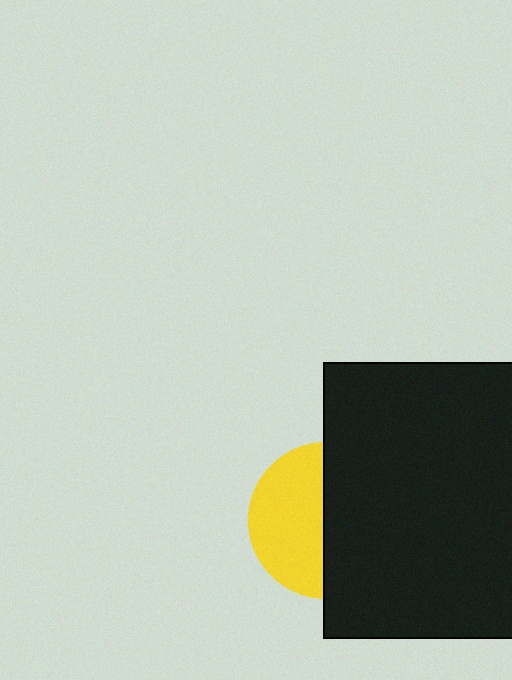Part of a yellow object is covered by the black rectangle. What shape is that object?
It is a circle.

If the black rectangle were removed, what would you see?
You would see the complete yellow circle.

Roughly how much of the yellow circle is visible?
About half of it is visible (roughly 48%).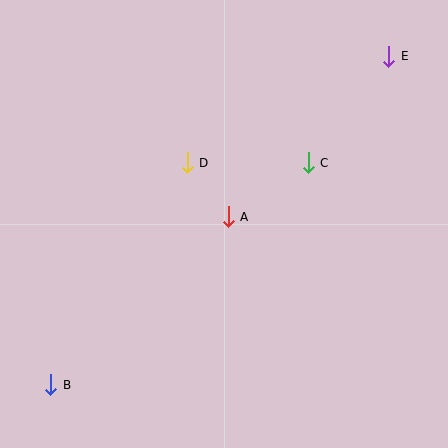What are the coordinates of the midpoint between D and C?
The midpoint between D and C is at (248, 163).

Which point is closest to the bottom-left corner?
Point B is closest to the bottom-left corner.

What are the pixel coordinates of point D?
Point D is at (187, 163).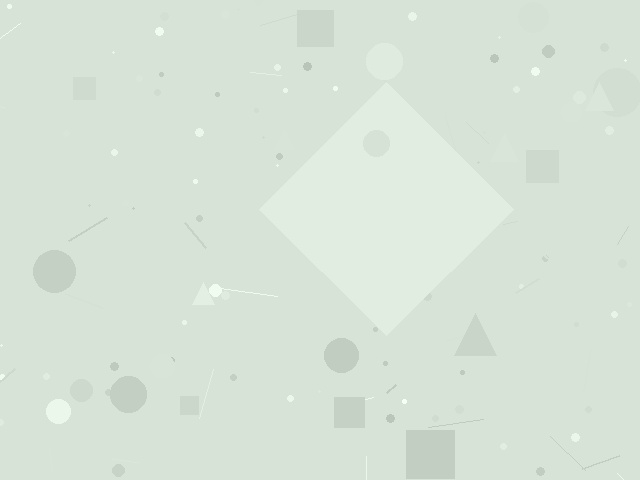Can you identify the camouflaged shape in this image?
The camouflaged shape is a diamond.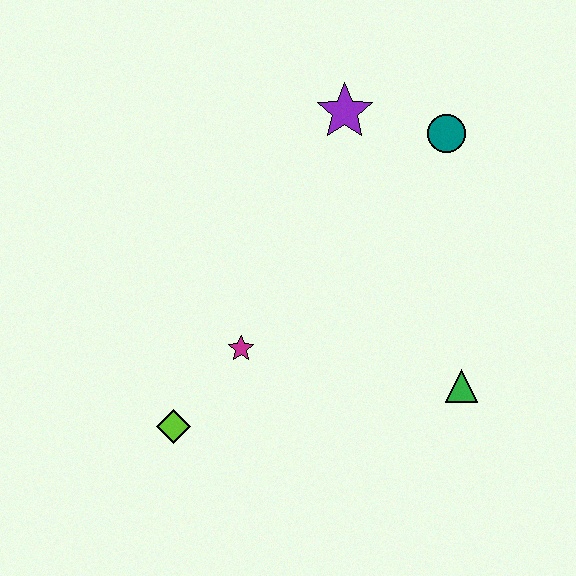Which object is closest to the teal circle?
The purple star is closest to the teal circle.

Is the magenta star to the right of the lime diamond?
Yes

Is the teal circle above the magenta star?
Yes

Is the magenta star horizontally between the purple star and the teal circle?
No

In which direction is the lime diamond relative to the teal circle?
The lime diamond is below the teal circle.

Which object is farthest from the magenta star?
The teal circle is farthest from the magenta star.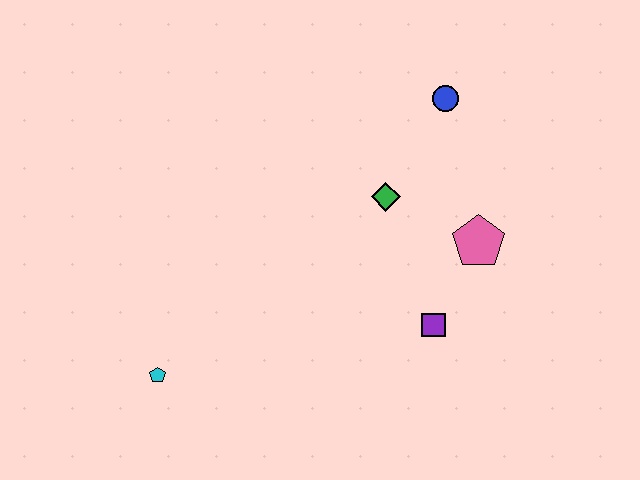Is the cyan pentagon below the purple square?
Yes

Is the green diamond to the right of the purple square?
No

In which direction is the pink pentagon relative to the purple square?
The pink pentagon is above the purple square.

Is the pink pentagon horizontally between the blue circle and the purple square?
No